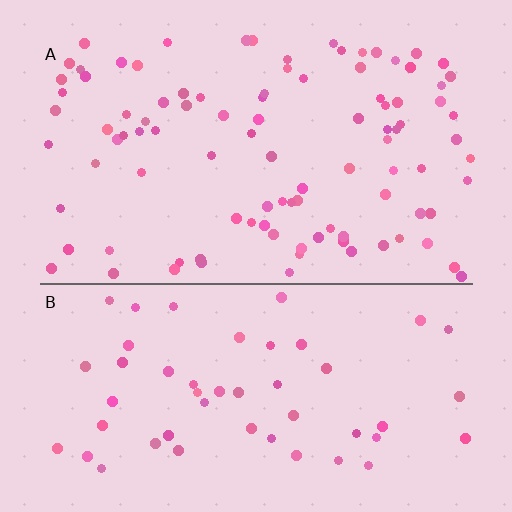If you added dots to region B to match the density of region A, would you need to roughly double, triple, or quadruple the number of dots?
Approximately double.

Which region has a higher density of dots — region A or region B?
A (the top).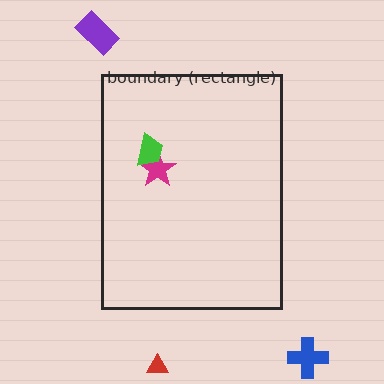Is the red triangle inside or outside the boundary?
Outside.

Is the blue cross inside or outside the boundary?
Outside.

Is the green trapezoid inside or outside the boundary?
Inside.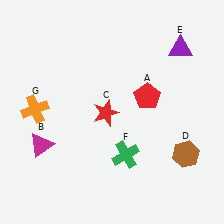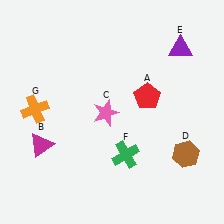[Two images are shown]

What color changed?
The star (C) changed from red in Image 1 to pink in Image 2.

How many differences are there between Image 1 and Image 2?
There is 1 difference between the two images.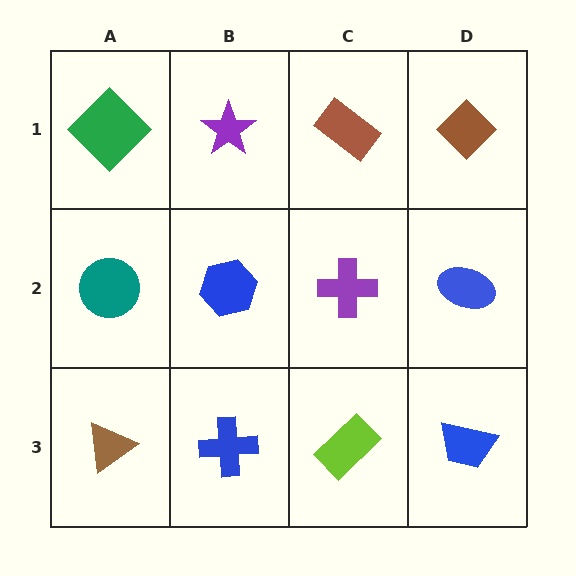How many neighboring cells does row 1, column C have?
3.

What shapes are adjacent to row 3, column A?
A teal circle (row 2, column A), a blue cross (row 3, column B).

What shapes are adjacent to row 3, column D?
A blue ellipse (row 2, column D), a lime rectangle (row 3, column C).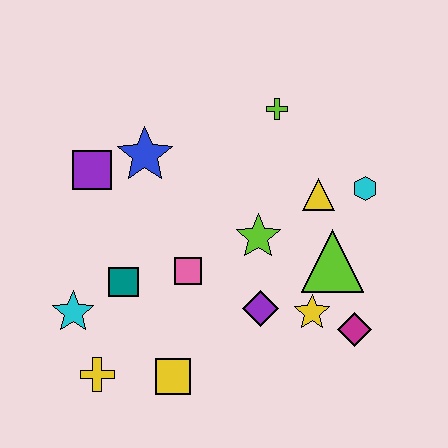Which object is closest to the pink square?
The teal square is closest to the pink square.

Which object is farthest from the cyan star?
The cyan hexagon is farthest from the cyan star.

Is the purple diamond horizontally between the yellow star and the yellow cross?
Yes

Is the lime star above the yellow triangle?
No